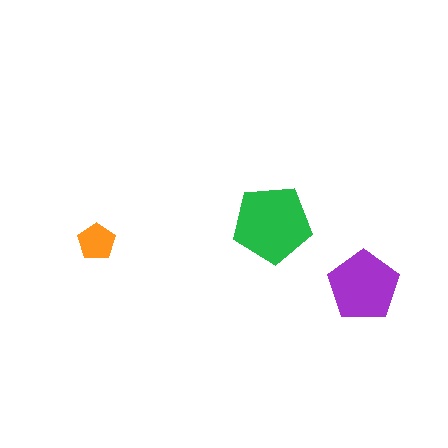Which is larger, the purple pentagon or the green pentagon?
The green one.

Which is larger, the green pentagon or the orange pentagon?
The green one.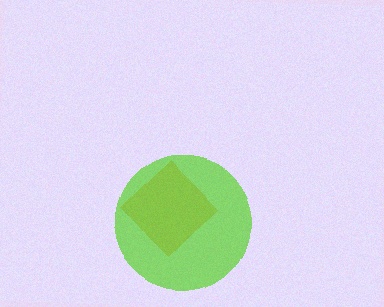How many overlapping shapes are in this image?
There are 2 overlapping shapes in the image.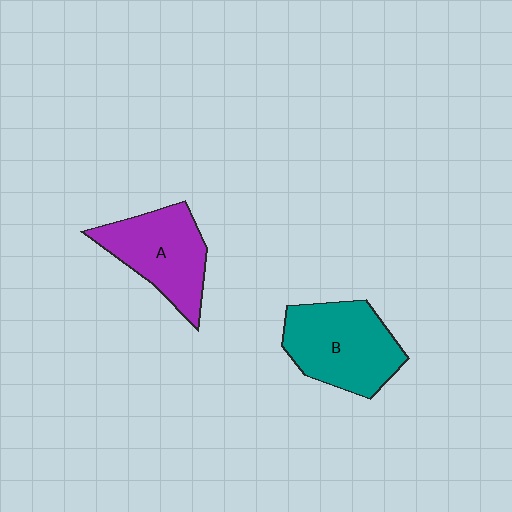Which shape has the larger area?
Shape B (teal).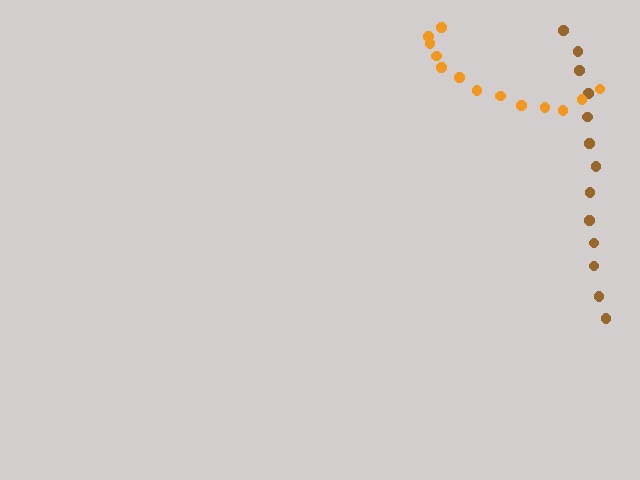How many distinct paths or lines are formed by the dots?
There are 2 distinct paths.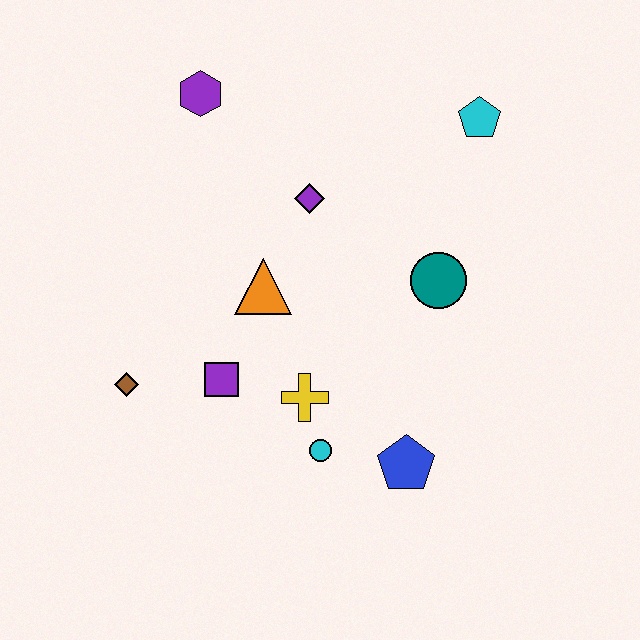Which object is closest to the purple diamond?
The orange triangle is closest to the purple diamond.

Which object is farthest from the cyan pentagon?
The brown diamond is farthest from the cyan pentagon.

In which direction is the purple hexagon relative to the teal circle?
The purple hexagon is to the left of the teal circle.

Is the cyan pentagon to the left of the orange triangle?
No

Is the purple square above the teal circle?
No